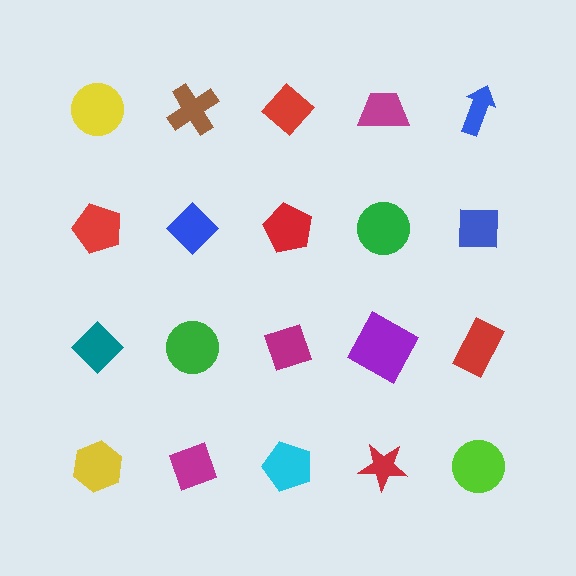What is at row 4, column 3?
A cyan pentagon.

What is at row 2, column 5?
A blue square.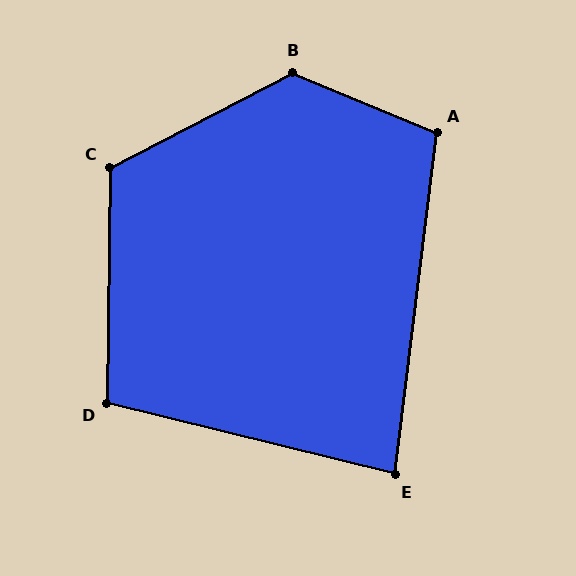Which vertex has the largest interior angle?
B, at approximately 130 degrees.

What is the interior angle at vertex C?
Approximately 118 degrees (obtuse).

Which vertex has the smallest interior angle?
E, at approximately 83 degrees.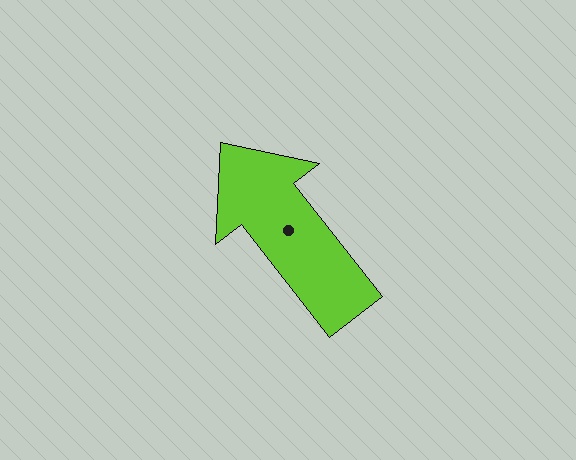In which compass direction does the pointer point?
Northwest.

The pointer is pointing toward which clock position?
Roughly 11 o'clock.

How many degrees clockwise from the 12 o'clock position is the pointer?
Approximately 322 degrees.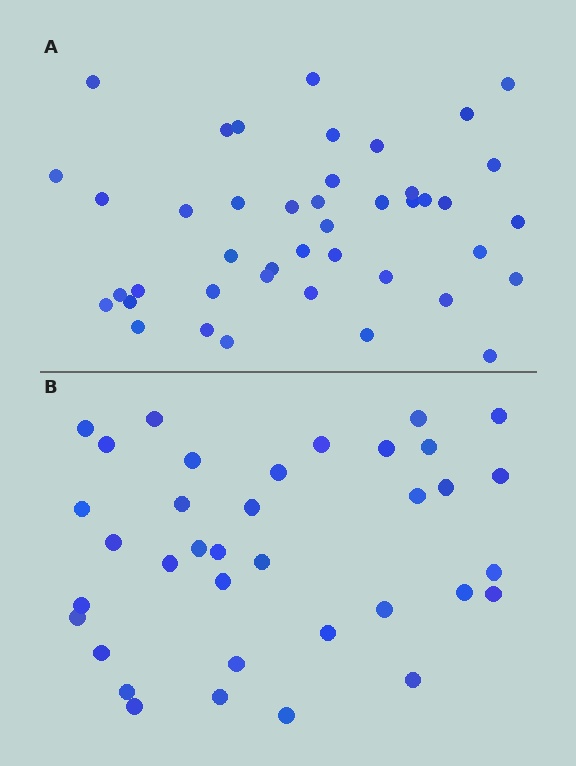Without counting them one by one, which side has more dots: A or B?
Region A (the top region) has more dots.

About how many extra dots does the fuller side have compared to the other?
Region A has roughly 8 or so more dots than region B.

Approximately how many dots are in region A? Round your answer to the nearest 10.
About 40 dots. (The exact count is 43, which rounds to 40.)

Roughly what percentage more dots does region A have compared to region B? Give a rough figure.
About 20% more.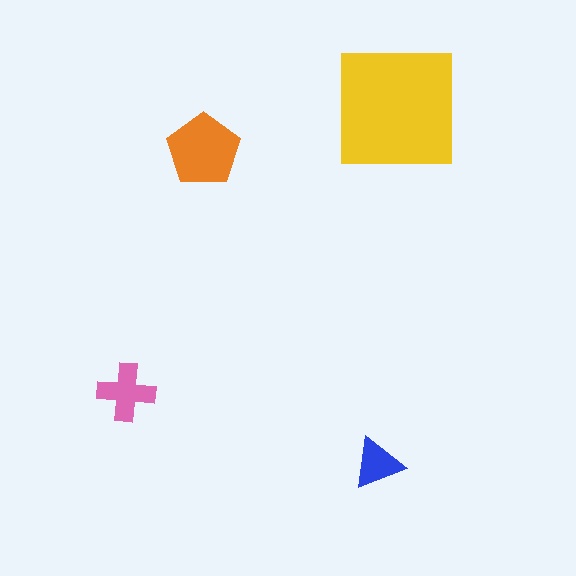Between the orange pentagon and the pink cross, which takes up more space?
The orange pentagon.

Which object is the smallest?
The blue triangle.